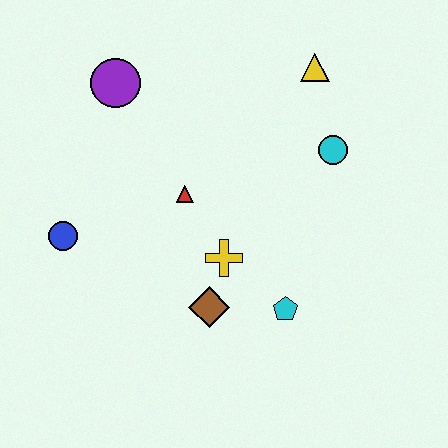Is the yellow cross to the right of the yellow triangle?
No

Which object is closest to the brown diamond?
The yellow cross is closest to the brown diamond.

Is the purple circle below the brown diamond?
No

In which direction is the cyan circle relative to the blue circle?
The cyan circle is to the right of the blue circle.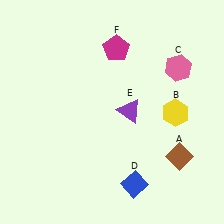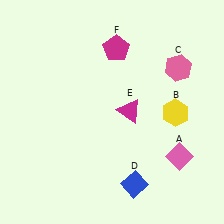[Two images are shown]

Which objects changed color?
A changed from brown to pink. E changed from purple to magenta.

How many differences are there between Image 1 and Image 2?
There are 2 differences between the two images.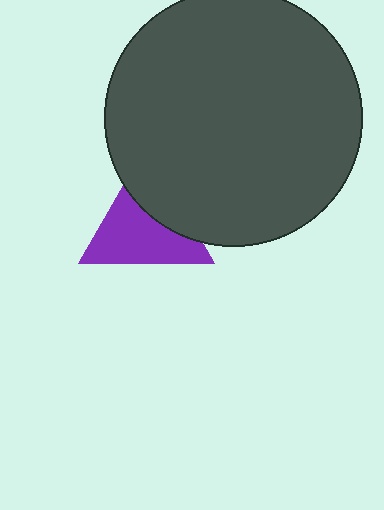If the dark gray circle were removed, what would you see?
You would see the complete purple triangle.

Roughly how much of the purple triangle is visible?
About half of it is visible (roughly 63%).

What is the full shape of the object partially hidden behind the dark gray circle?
The partially hidden object is a purple triangle.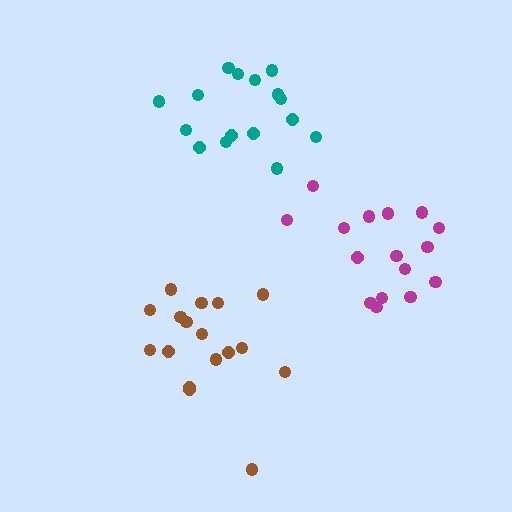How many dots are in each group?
Group 1: 17 dots, Group 2: 16 dots, Group 3: 16 dots (49 total).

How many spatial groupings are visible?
There are 3 spatial groupings.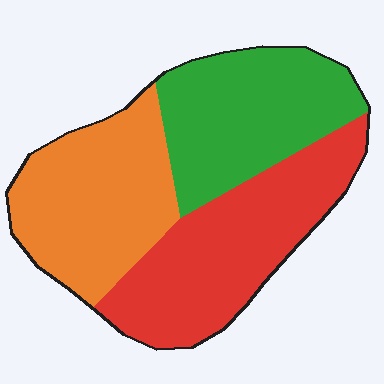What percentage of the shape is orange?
Orange covers roughly 35% of the shape.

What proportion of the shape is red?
Red covers around 35% of the shape.